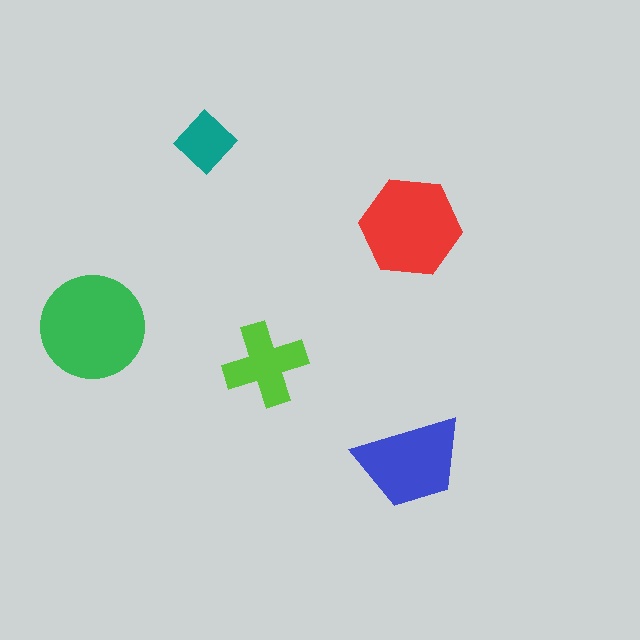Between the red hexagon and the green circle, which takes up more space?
The green circle.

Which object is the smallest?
The teal diamond.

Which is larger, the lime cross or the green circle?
The green circle.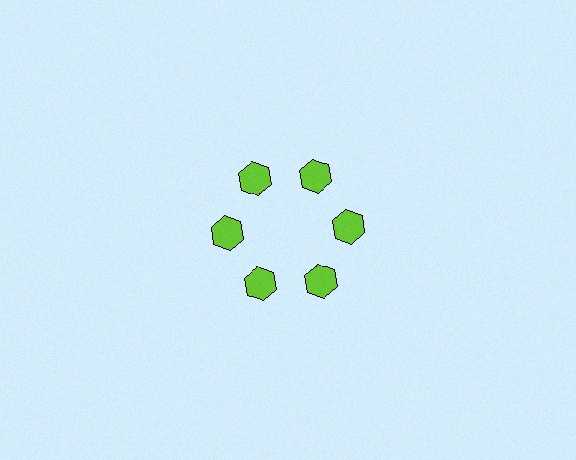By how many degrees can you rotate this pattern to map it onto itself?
The pattern maps onto itself every 60 degrees of rotation.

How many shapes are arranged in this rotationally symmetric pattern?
There are 6 shapes, arranged in 6 groups of 1.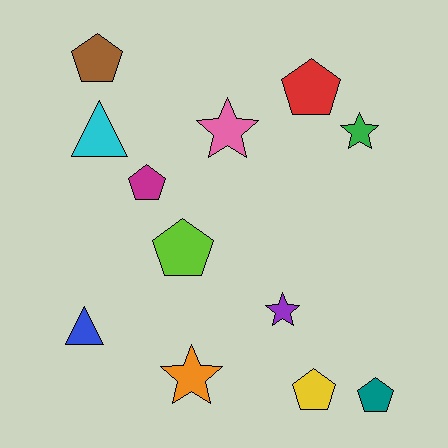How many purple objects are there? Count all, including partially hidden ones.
There is 1 purple object.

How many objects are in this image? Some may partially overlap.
There are 12 objects.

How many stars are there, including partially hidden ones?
There are 4 stars.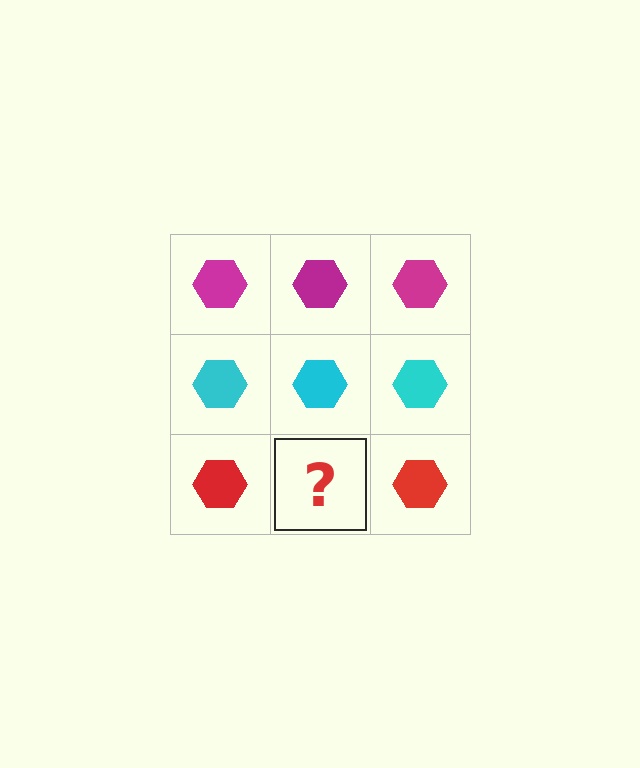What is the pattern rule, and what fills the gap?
The rule is that each row has a consistent color. The gap should be filled with a red hexagon.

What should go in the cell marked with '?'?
The missing cell should contain a red hexagon.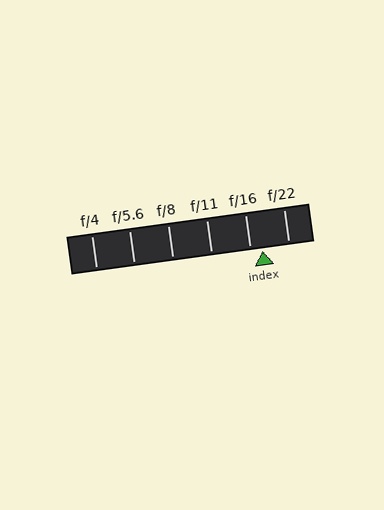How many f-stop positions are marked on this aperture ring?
There are 6 f-stop positions marked.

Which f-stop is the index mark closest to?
The index mark is closest to f/16.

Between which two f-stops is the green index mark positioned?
The index mark is between f/16 and f/22.